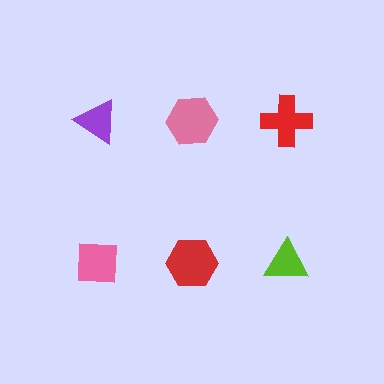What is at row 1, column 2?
A pink hexagon.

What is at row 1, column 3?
A red cross.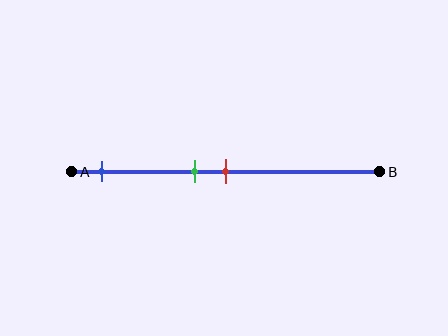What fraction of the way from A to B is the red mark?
The red mark is approximately 50% (0.5) of the way from A to B.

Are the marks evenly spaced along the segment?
No, the marks are not evenly spaced.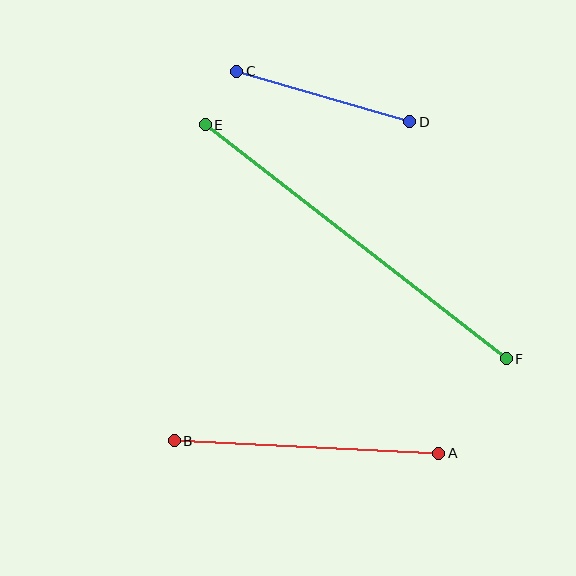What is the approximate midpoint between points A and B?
The midpoint is at approximately (306, 447) pixels.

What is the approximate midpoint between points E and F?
The midpoint is at approximately (356, 242) pixels.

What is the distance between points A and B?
The distance is approximately 264 pixels.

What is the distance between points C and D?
The distance is approximately 180 pixels.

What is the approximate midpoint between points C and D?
The midpoint is at approximately (323, 97) pixels.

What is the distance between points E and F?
The distance is approximately 381 pixels.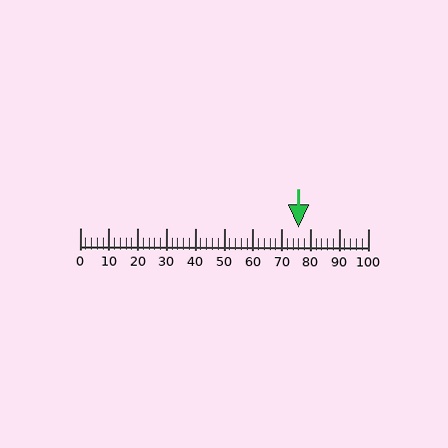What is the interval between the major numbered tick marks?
The major tick marks are spaced 10 units apart.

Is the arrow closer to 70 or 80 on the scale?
The arrow is closer to 80.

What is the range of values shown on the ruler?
The ruler shows values from 0 to 100.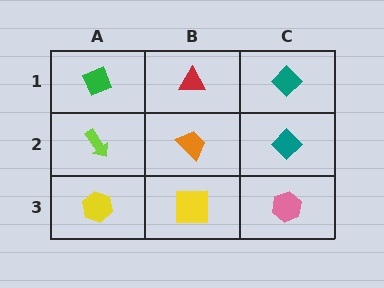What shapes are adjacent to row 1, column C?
A teal diamond (row 2, column C), a red triangle (row 1, column B).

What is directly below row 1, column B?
An orange trapezoid.